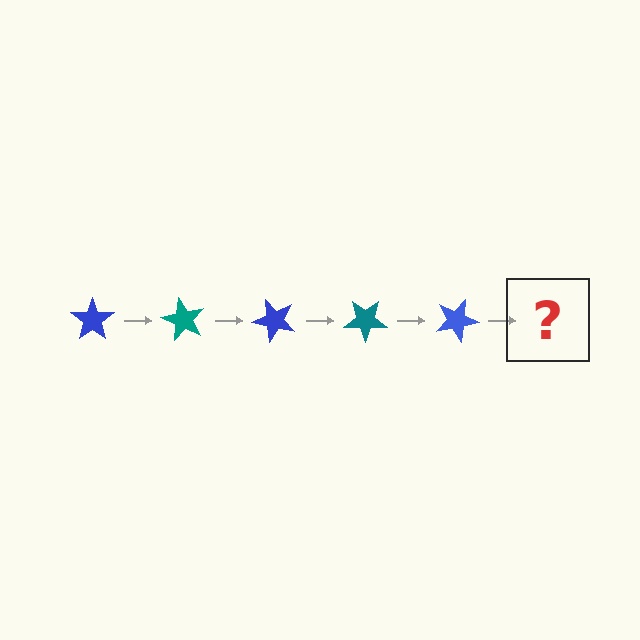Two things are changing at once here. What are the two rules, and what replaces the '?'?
The two rules are that it rotates 60 degrees each step and the color cycles through blue and teal. The '?' should be a teal star, rotated 300 degrees from the start.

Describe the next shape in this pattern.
It should be a teal star, rotated 300 degrees from the start.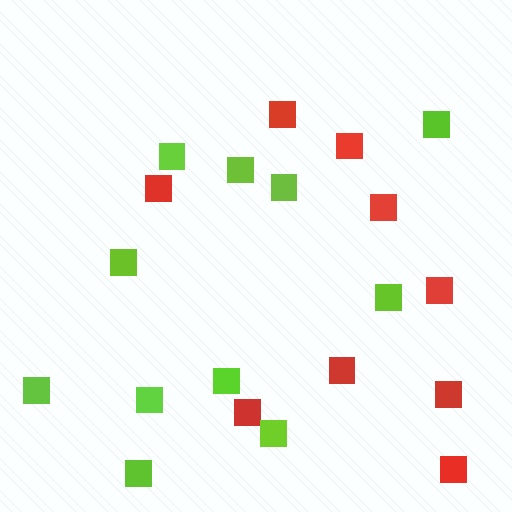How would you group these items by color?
There are 2 groups: one group of red squares (9) and one group of lime squares (11).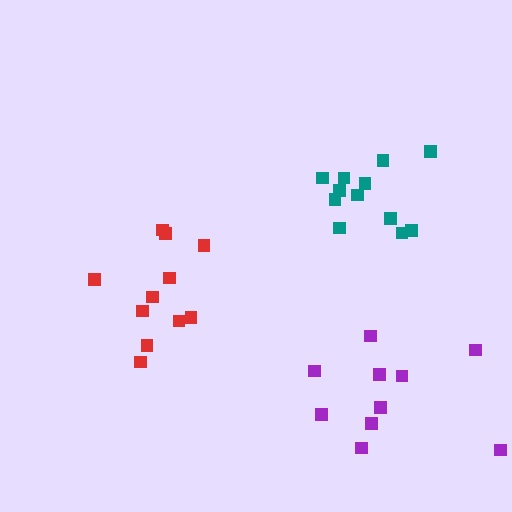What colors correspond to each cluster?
The clusters are colored: teal, purple, red.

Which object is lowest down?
The purple cluster is bottommost.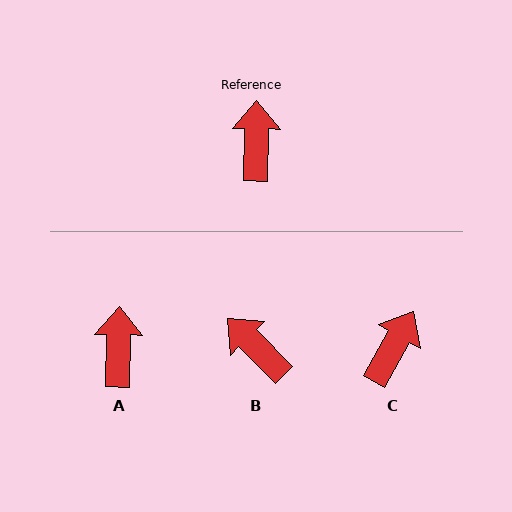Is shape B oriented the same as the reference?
No, it is off by about 46 degrees.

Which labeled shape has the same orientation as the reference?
A.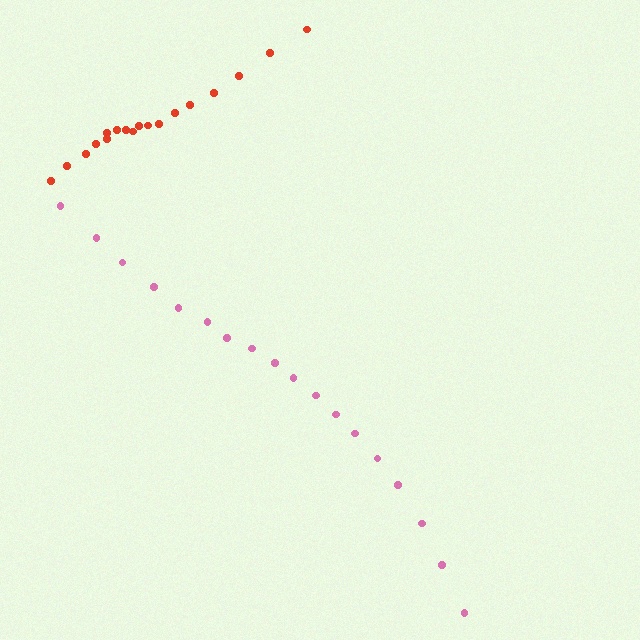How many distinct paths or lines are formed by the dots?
There are 2 distinct paths.